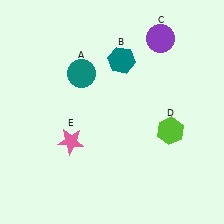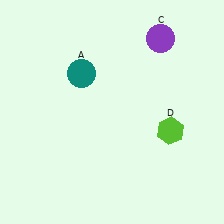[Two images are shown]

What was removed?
The teal hexagon (B), the pink star (E) were removed in Image 2.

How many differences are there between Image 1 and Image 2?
There are 2 differences between the two images.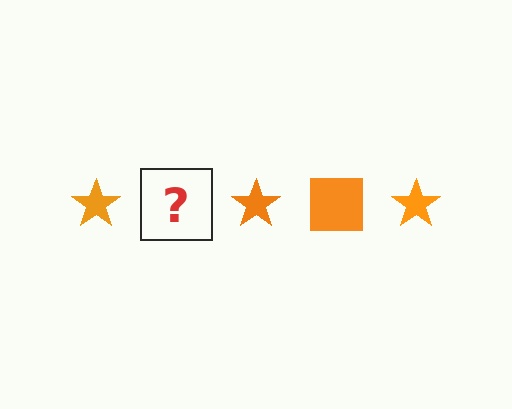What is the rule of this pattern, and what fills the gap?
The rule is that the pattern cycles through star, square shapes in orange. The gap should be filled with an orange square.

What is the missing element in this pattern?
The missing element is an orange square.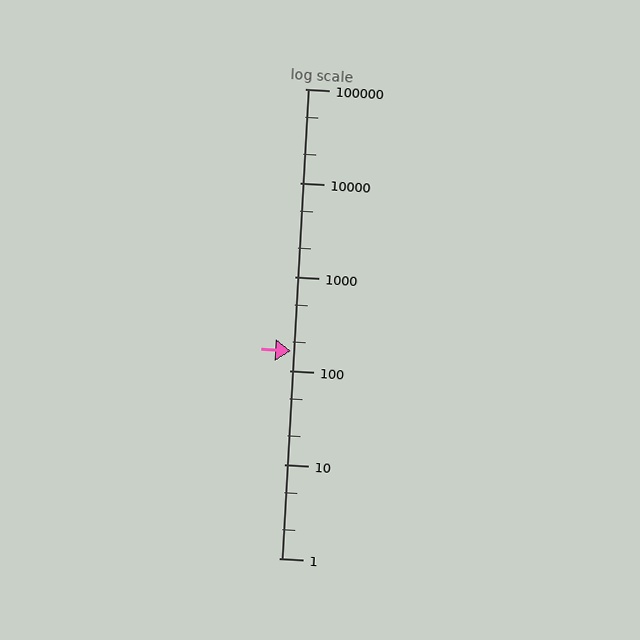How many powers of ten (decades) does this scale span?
The scale spans 5 decades, from 1 to 100000.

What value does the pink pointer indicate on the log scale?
The pointer indicates approximately 160.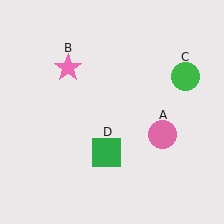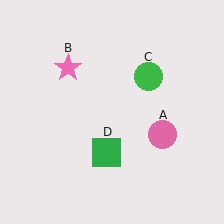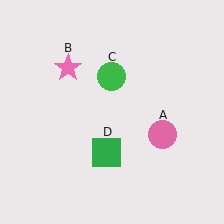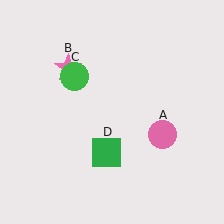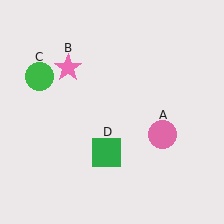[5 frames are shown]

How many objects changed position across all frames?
1 object changed position: green circle (object C).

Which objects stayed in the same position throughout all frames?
Pink circle (object A) and pink star (object B) and green square (object D) remained stationary.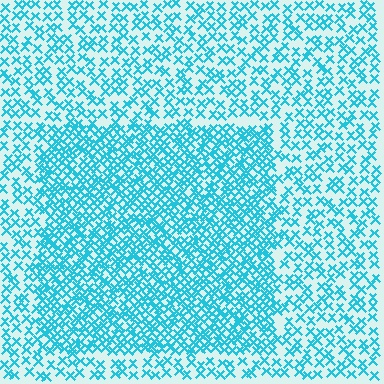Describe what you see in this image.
The image contains small cyan elements arranged at two different densities. A rectangle-shaped region is visible where the elements are more densely packed than the surrounding area.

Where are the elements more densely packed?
The elements are more densely packed inside the rectangle boundary.